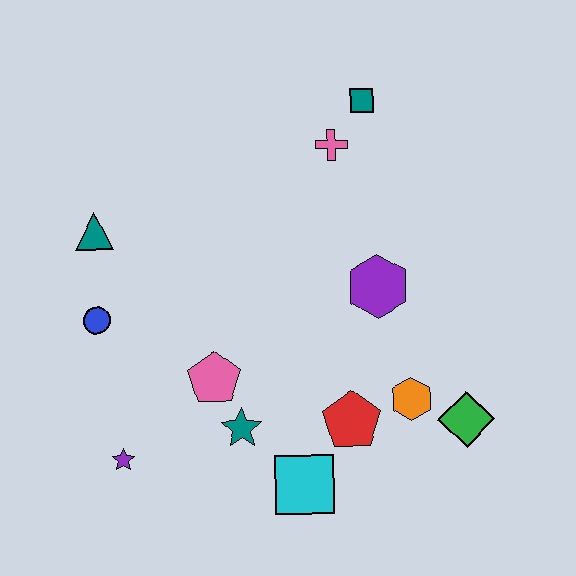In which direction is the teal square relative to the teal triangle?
The teal square is to the right of the teal triangle.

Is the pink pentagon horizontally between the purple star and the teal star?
Yes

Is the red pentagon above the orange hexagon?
No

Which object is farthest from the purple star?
The teal square is farthest from the purple star.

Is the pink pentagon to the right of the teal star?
No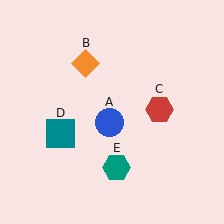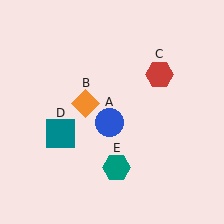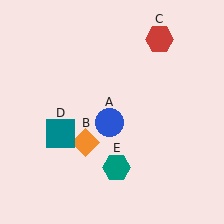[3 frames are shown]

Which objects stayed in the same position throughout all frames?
Blue circle (object A) and teal square (object D) and teal hexagon (object E) remained stationary.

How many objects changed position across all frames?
2 objects changed position: orange diamond (object B), red hexagon (object C).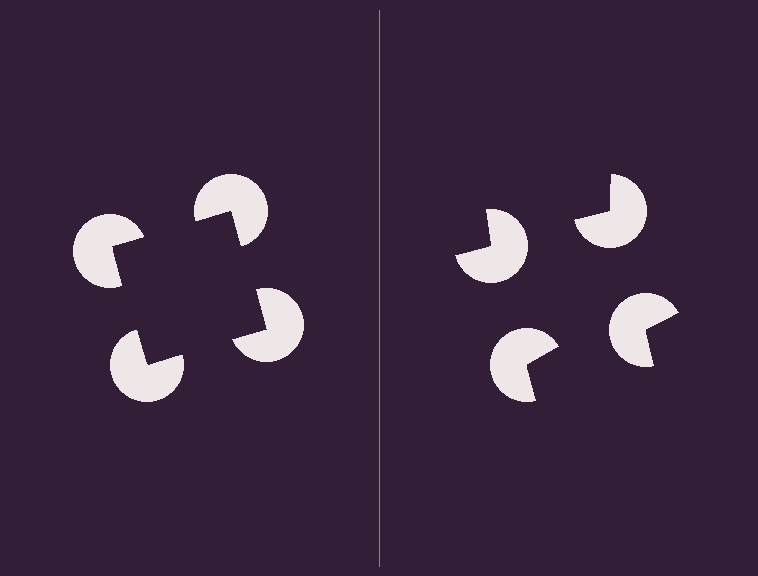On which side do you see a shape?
An illusory square appears on the left side. On the right side the wedge cuts are rotated, so no coherent shape forms.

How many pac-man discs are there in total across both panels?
8 — 4 on each side.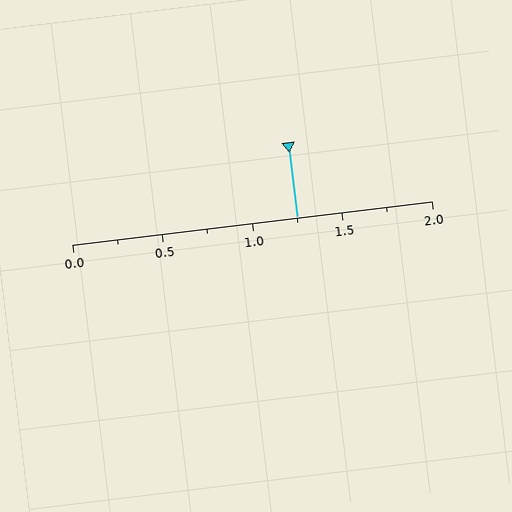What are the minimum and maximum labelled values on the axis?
The axis runs from 0.0 to 2.0.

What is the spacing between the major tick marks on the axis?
The major ticks are spaced 0.5 apart.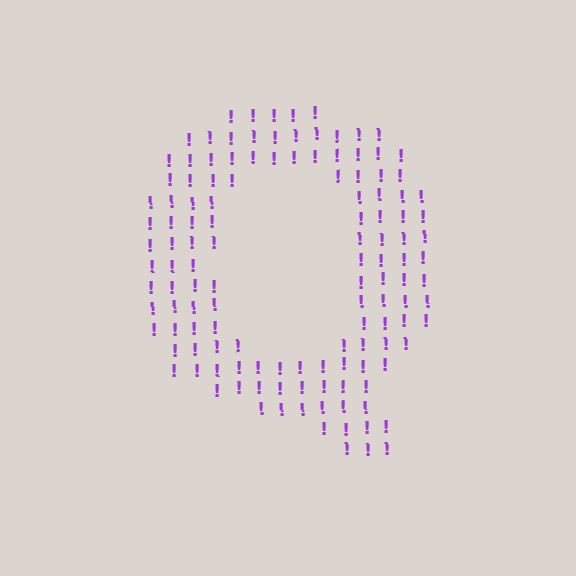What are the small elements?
The small elements are exclamation marks.